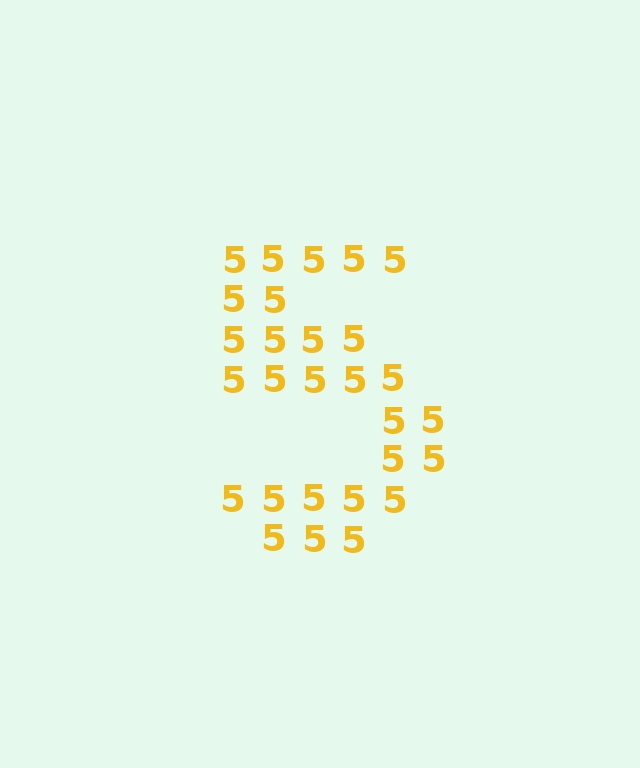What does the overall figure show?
The overall figure shows the digit 5.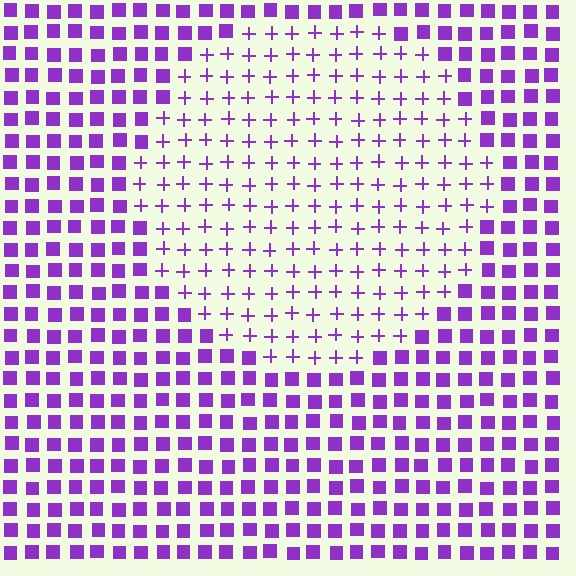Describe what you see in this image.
The image is filled with small purple elements arranged in a uniform grid. A circle-shaped region contains plus signs, while the surrounding area contains squares. The boundary is defined purely by the change in element shape.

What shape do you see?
I see a circle.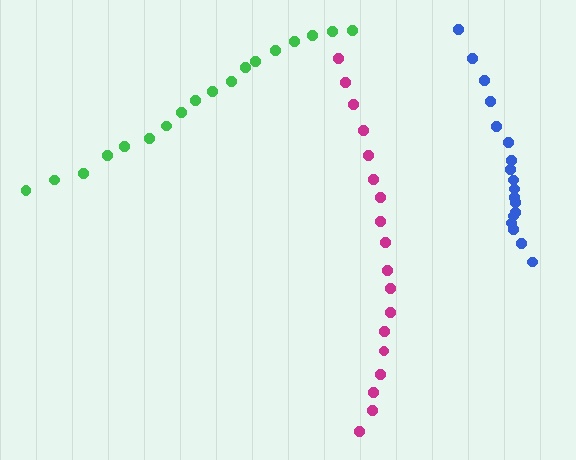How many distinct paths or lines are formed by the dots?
There are 3 distinct paths.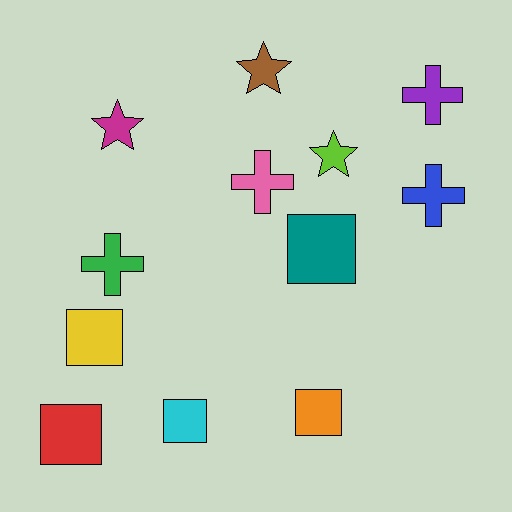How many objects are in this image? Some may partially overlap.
There are 12 objects.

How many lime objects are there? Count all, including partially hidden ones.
There is 1 lime object.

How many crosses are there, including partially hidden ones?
There are 4 crosses.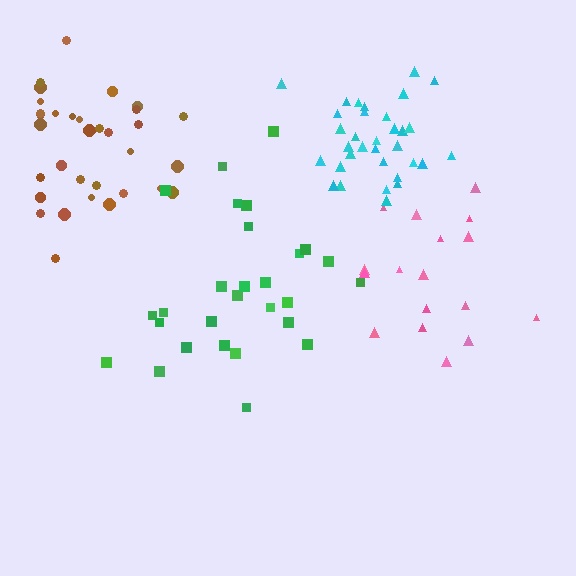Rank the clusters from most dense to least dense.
cyan, brown, pink, green.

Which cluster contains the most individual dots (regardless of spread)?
Brown (34).